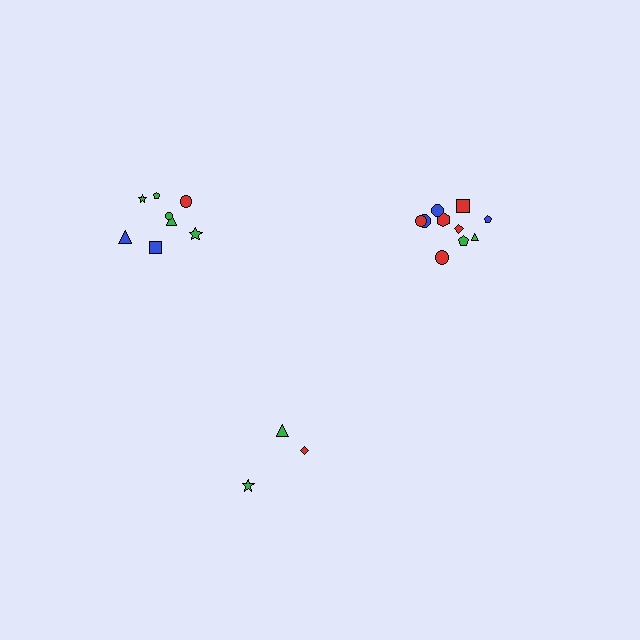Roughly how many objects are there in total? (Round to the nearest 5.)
Roughly 20 objects in total.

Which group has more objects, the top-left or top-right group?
The top-right group.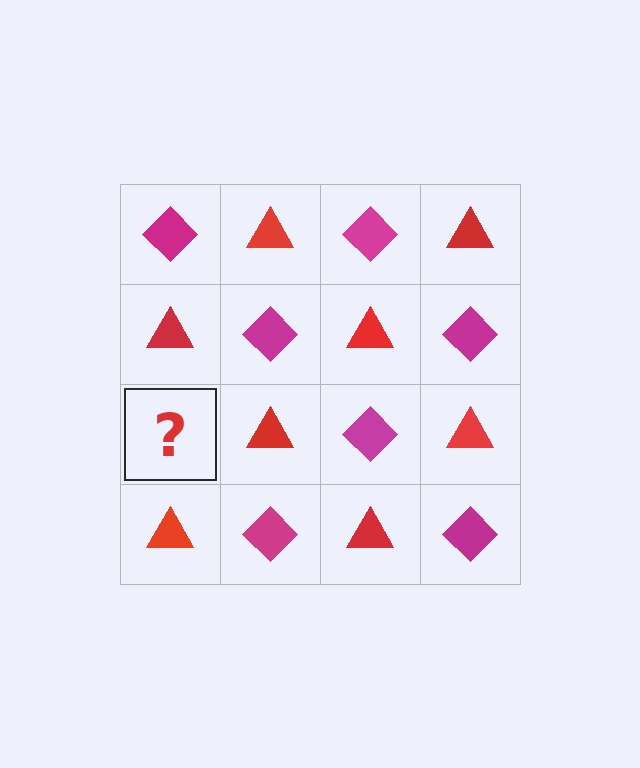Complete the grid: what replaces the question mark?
The question mark should be replaced with a magenta diamond.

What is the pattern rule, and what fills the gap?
The rule is that it alternates magenta diamond and red triangle in a checkerboard pattern. The gap should be filled with a magenta diamond.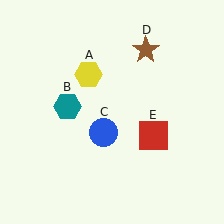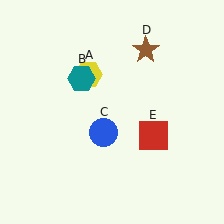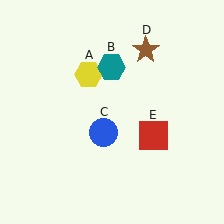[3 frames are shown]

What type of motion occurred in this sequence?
The teal hexagon (object B) rotated clockwise around the center of the scene.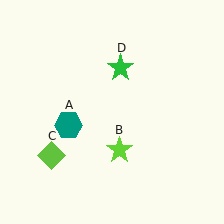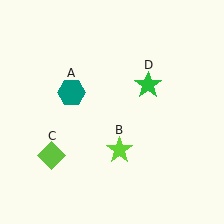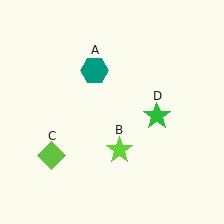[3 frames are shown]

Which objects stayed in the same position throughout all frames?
Lime star (object B) and lime diamond (object C) remained stationary.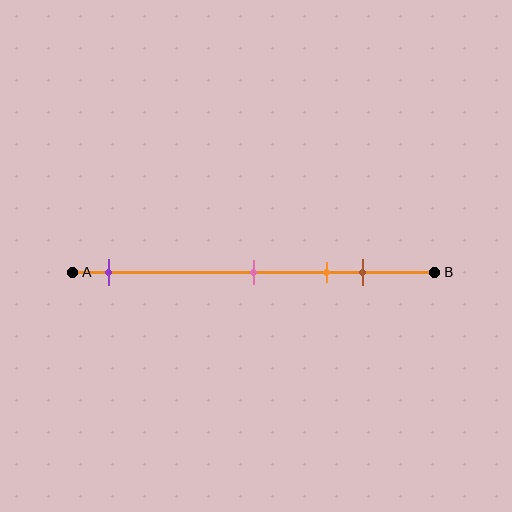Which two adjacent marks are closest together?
The orange and brown marks are the closest adjacent pair.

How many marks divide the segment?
There are 4 marks dividing the segment.